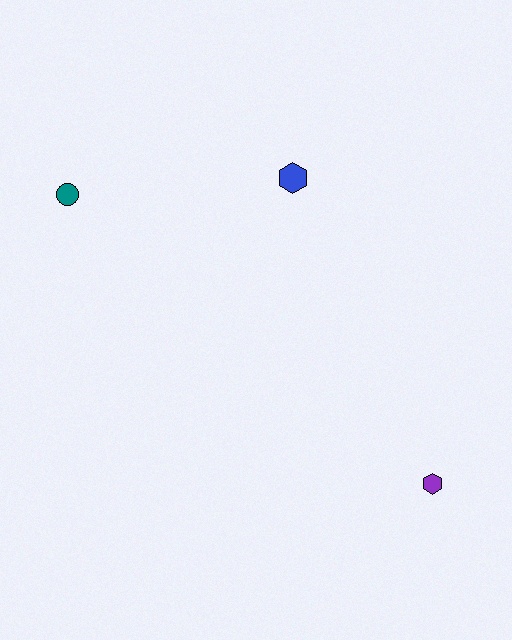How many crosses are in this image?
There are no crosses.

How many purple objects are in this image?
There is 1 purple object.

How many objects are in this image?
There are 3 objects.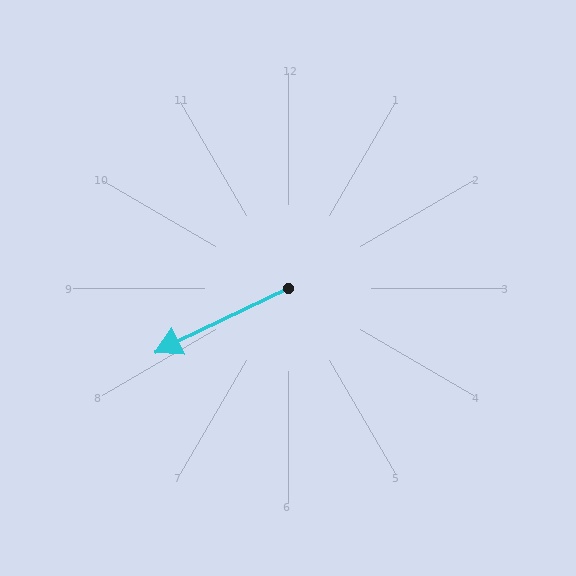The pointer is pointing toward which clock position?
Roughly 8 o'clock.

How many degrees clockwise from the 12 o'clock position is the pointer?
Approximately 244 degrees.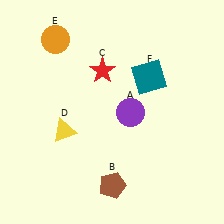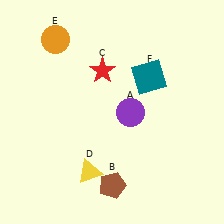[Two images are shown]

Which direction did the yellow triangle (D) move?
The yellow triangle (D) moved down.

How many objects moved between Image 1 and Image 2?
1 object moved between the two images.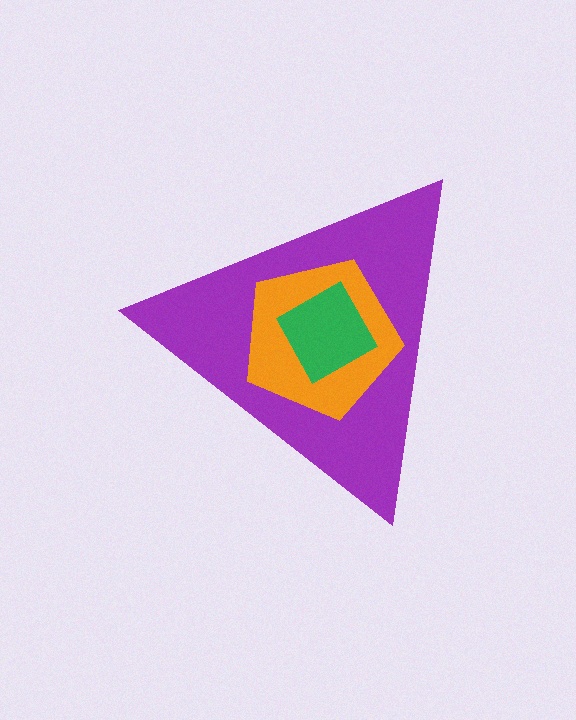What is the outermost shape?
The purple triangle.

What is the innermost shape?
The green diamond.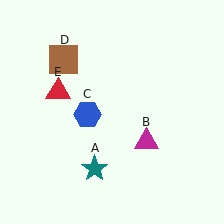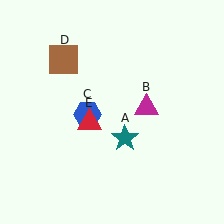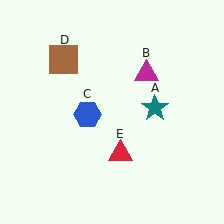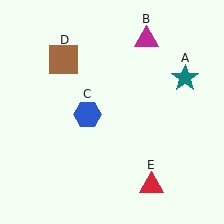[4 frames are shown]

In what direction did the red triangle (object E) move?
The red triangle (object E) moved down and to the right.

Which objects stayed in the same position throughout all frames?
Blue hexagon (object C) and brown square (object D) remained stationary.